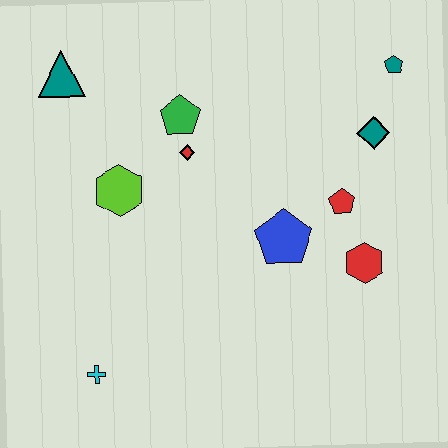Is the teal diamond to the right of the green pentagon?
Yes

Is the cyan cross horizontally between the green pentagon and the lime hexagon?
No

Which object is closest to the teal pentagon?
The teal diamond is closest to the teal pentagon.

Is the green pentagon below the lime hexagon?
No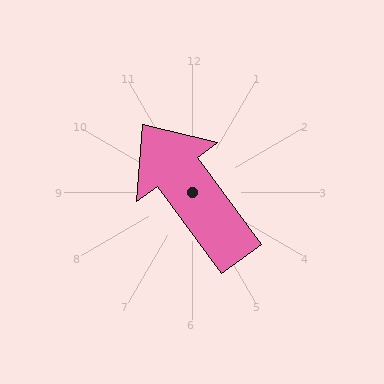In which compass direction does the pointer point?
Northwest.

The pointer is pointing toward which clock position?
Roughly 11 o'clock.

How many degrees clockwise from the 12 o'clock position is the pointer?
Approximately 324 degrees.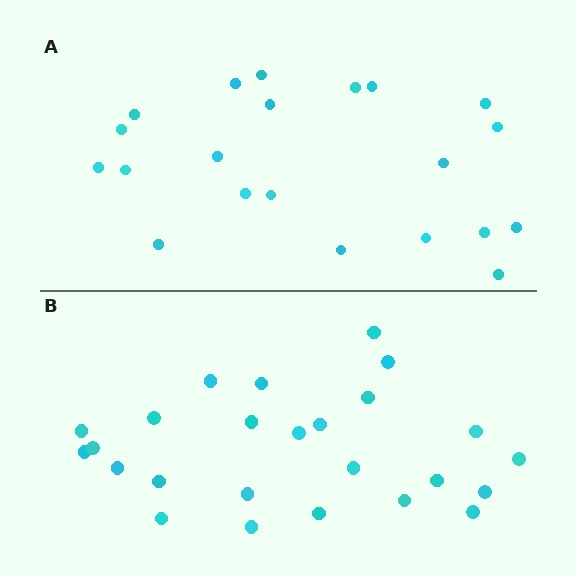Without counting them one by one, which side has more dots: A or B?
Region B (the bottom region) has more dots.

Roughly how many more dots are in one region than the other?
Region B has about 4 more dots than region A.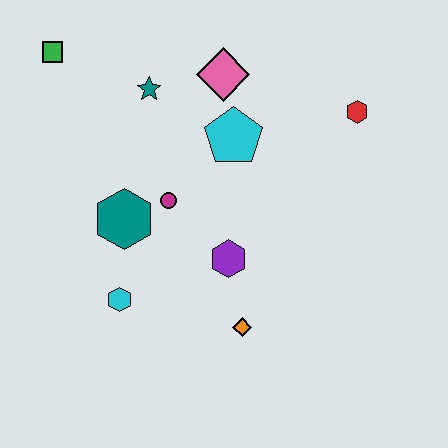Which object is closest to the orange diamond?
The purple hexagon is closest to the orange diamond.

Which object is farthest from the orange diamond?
The green square is farthest from the orange diamond.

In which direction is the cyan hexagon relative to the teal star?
The cyan hexagon is below the teal star.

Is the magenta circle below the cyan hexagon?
No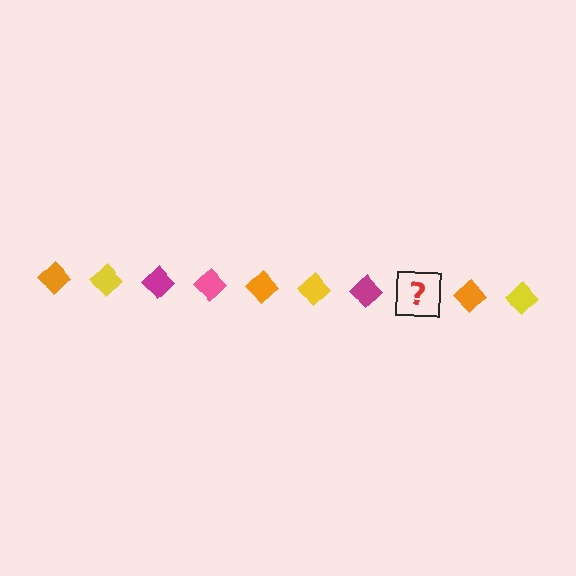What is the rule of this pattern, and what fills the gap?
The rule is that the pattern cycles through orange, yellow, magenta, pink diamonds. The gap should be filled with a pink diamond.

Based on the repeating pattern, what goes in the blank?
The blank should be a pink diamond.